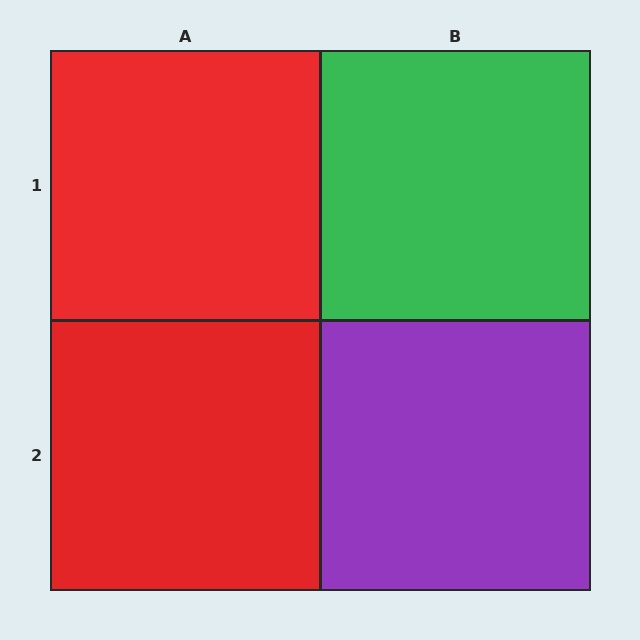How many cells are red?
2 cells are red.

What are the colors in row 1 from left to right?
Red, green.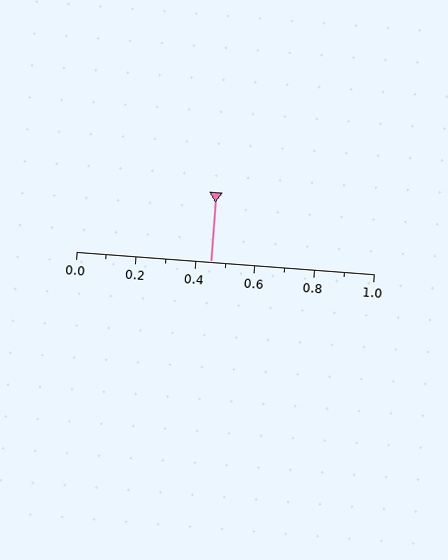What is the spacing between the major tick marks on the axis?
The major ticks are spaced 0.2 apart.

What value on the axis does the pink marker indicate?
The marker indicates approximately 0.45.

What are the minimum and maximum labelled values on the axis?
The axis runs from 0.0 to 1.0.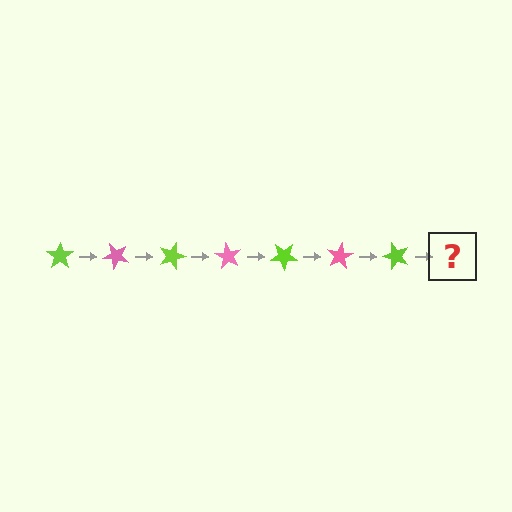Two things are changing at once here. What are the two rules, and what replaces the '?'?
The two rules are that it rotates 45 degrees each step and the color cycles through lime and pink. The '?' should be a pink star, rotated 315 degrees from the start.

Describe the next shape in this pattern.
It should be a pink star, rotated 315 degrees from the start.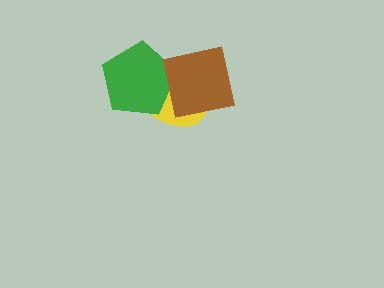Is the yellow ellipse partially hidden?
Yes, it is partially covered by another shape.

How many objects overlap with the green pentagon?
2 objects overlap with the green pentagon.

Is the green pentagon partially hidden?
Yes, it is partially covered by another shape.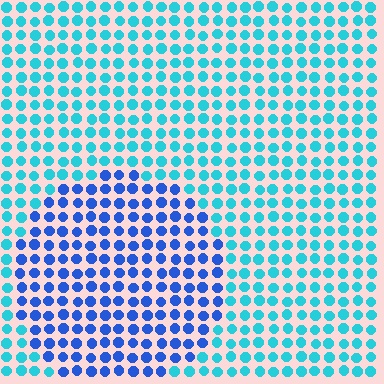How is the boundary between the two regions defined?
The boundary is defined purely by a slight shift in hue (about 40 degrees). Spacing, size, and orientation are identical on both sides.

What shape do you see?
I see a circle.